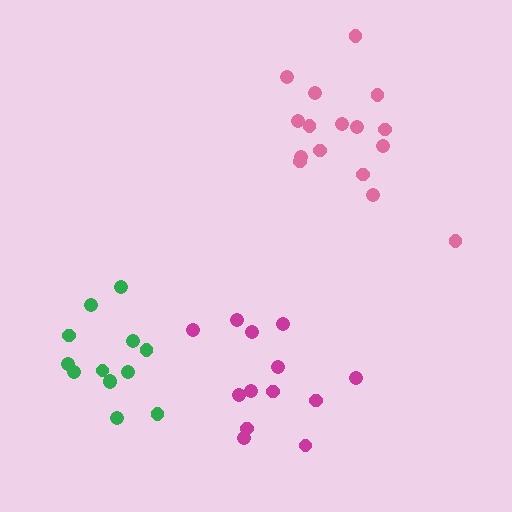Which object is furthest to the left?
The green cluster is leftmost.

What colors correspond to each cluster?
The clusters are colored: pink, green, magenta.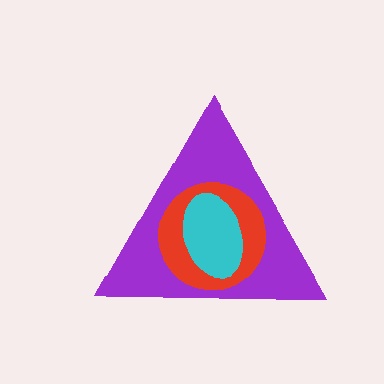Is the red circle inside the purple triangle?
Yes.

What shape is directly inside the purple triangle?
The red circle.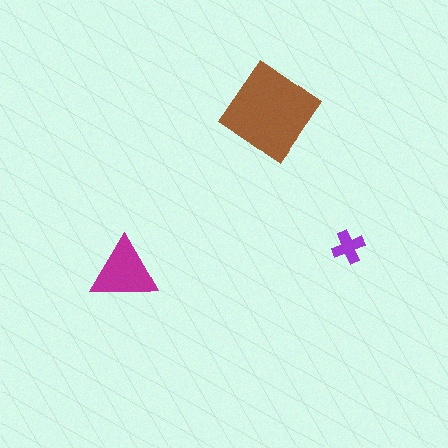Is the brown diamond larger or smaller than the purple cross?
Larger.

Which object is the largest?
The brown diamond.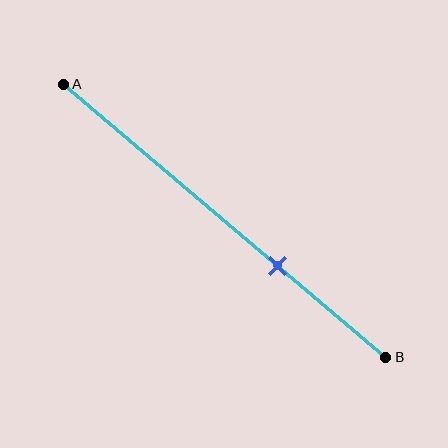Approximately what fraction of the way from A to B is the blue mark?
The blue mark is approximately 65% of the way from A to B.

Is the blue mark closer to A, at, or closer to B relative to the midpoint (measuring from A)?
The blue mark is closer to point B than the midpoint of segment AB.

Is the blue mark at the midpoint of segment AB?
No, the mark is at about 65% from A, not at the 50% midpoint.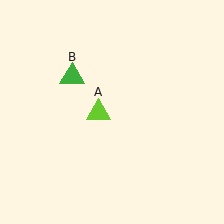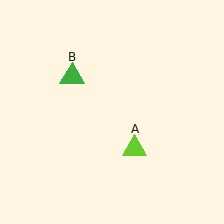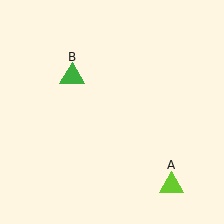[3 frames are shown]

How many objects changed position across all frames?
1 object changed position: lime triangle (object A).